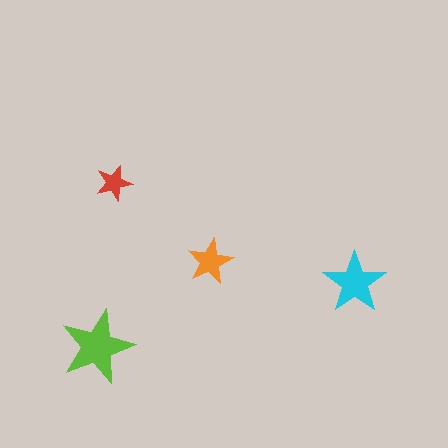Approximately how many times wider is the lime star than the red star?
About 2 times wider.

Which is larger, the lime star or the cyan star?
The lime one.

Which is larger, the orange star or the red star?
The orange one.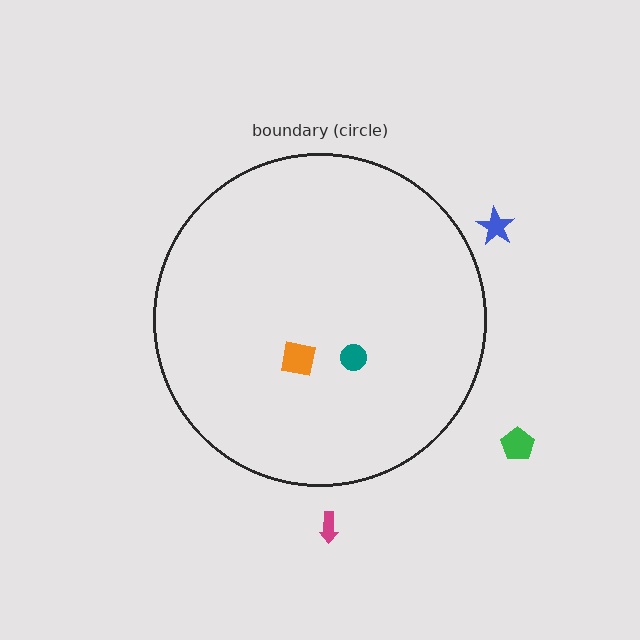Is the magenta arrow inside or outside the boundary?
Outside.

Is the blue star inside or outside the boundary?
Outside.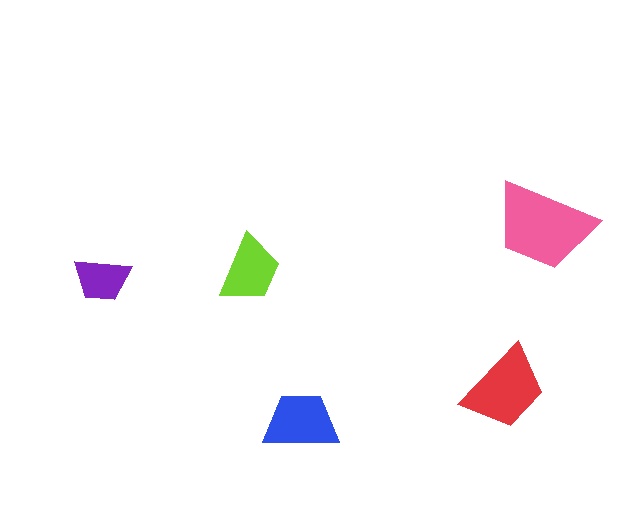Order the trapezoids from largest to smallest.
the pink one, the red one, the blue one, the lime one, the purple one.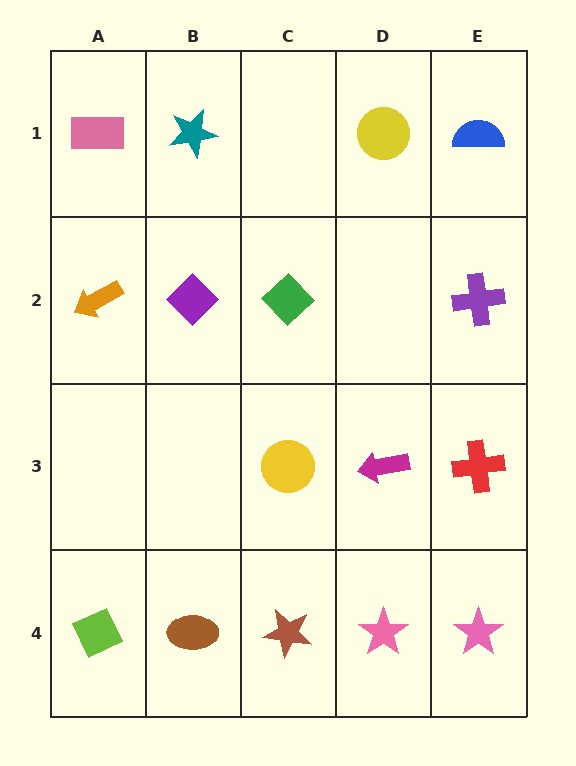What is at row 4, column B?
A brown ellipse.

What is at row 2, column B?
A purple diamond.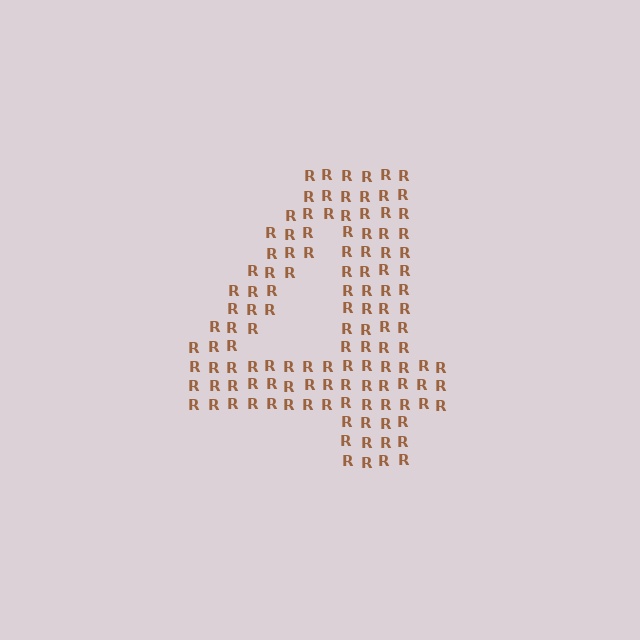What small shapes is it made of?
It is made of small letter R's.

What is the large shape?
The large shape is the digit 4.